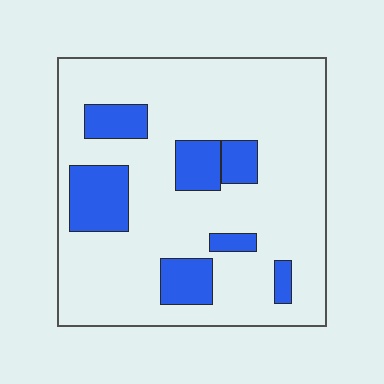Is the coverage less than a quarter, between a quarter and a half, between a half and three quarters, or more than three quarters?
Less than a quarter.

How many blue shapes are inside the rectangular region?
7.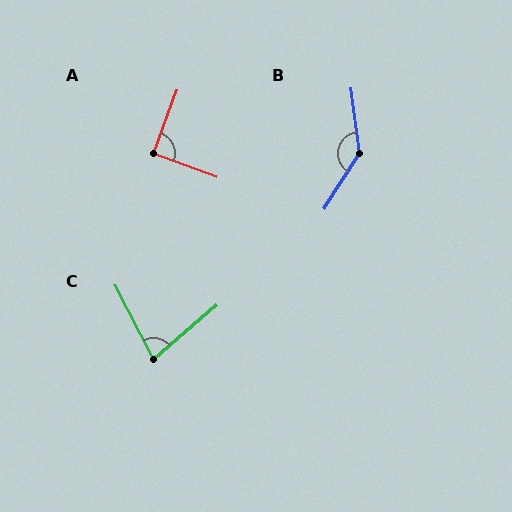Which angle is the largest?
B, at approximately 140 degrees.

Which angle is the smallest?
C, at approximately 76 degrees.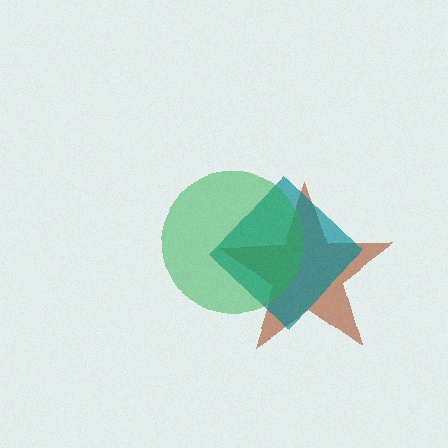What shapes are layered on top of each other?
The layered shapes are: a brown star, a teal diamond, a green circle.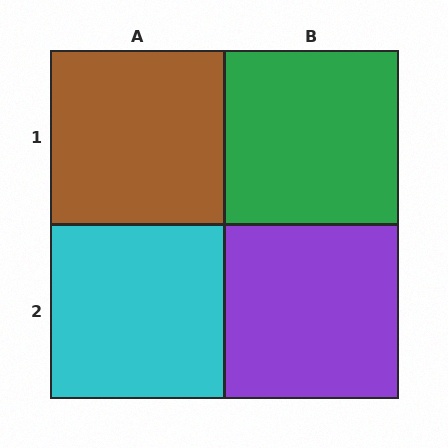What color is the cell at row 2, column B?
Purple.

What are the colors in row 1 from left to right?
Brown, green.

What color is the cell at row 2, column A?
Cyan.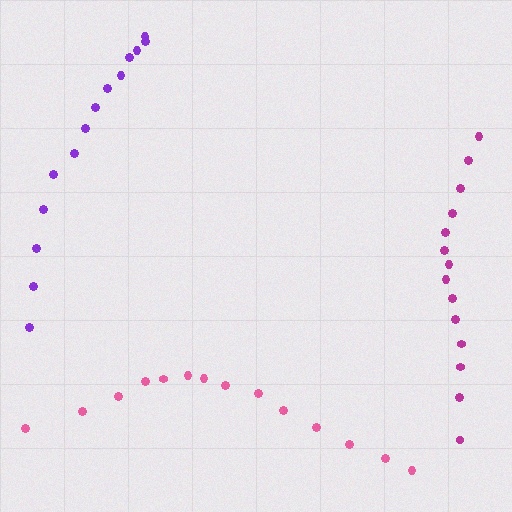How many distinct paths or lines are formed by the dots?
There are 3 distinct paths.